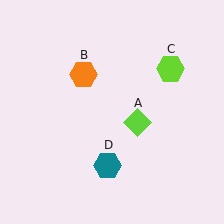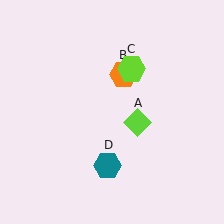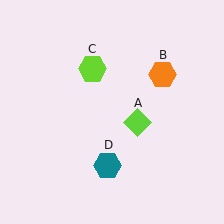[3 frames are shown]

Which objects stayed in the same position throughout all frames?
Lime diamond (object A) and teal hexagon (object D) remained stationary.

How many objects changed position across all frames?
2 objects changed position: orange hexagon (object B), lime hexagon (object C).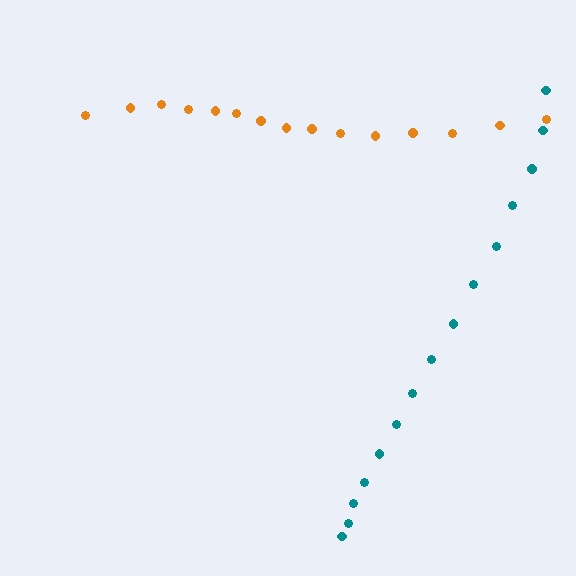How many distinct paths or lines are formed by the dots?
There are 2 distinct paths.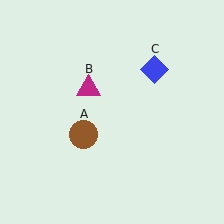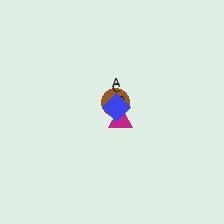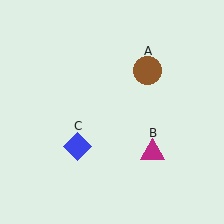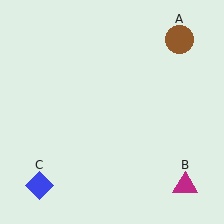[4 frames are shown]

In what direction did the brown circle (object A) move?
The brown circle (object A) moved up and to the right.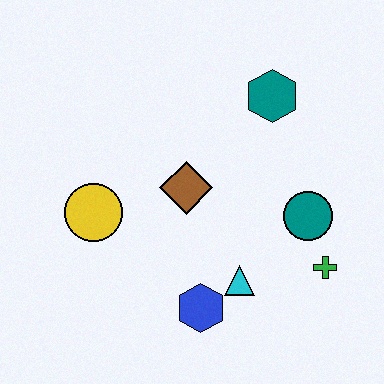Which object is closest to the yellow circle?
The brown diamond is closest to the yellow circle.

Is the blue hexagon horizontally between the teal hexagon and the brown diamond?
Yes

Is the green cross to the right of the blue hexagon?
Yes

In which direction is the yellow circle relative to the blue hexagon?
The yellow circle is to the left of the blue hexagon.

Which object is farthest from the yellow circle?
The green cross is farthest from the yellow circle.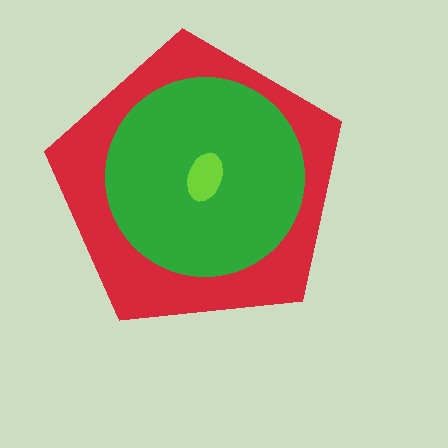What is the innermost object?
The lime ellipse.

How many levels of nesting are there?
3.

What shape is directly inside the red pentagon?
The green circle.